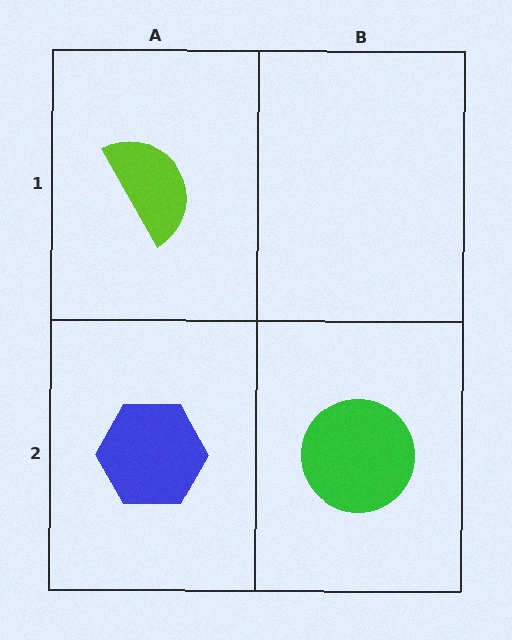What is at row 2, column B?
A green circle.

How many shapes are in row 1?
1 shape.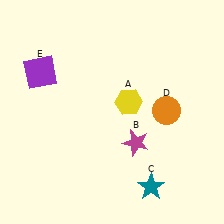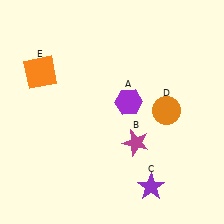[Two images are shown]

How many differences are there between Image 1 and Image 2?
There are 3 differences between the two images.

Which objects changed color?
A changed from yellow to purple. C changed from teal to purple. E changed from purple to orange.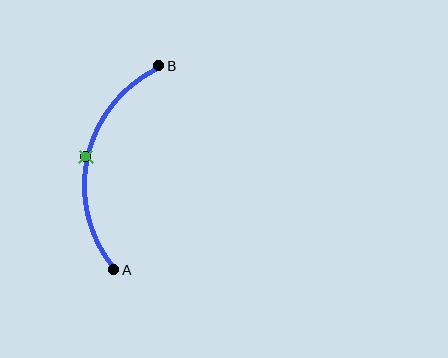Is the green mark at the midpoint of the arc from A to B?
Yes. The green mark lies on the arc at equal arc-length from both A and B — it is the arc midpoint.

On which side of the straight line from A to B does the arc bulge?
The arc bulges to the left of the straight line connecting A and B.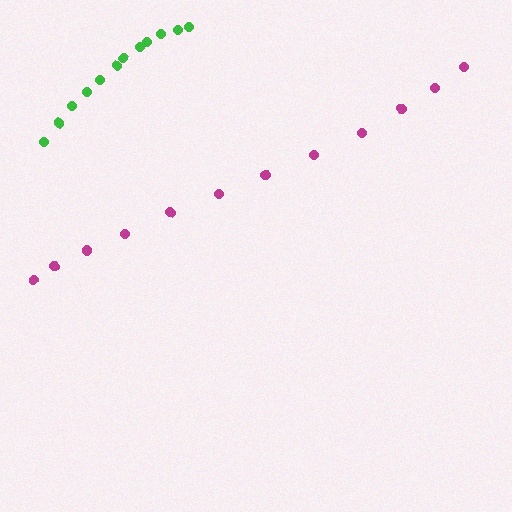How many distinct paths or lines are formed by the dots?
There are 2 distinct paths.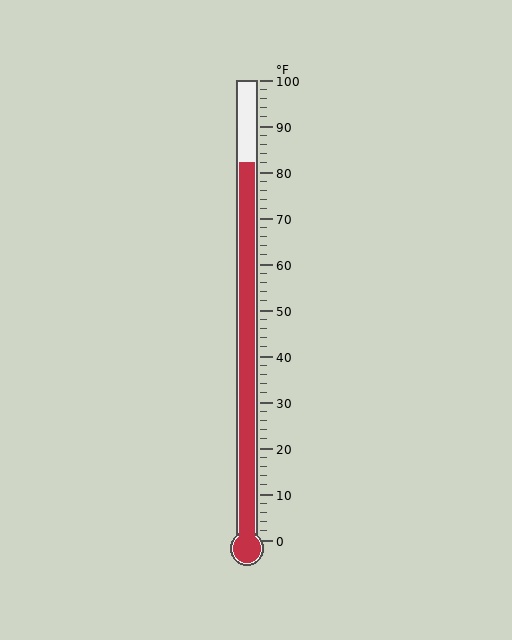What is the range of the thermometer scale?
The thermometer scale ranges from 0°F to 100°F.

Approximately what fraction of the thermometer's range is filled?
The thermometer is filled to approximately 80% of its range.